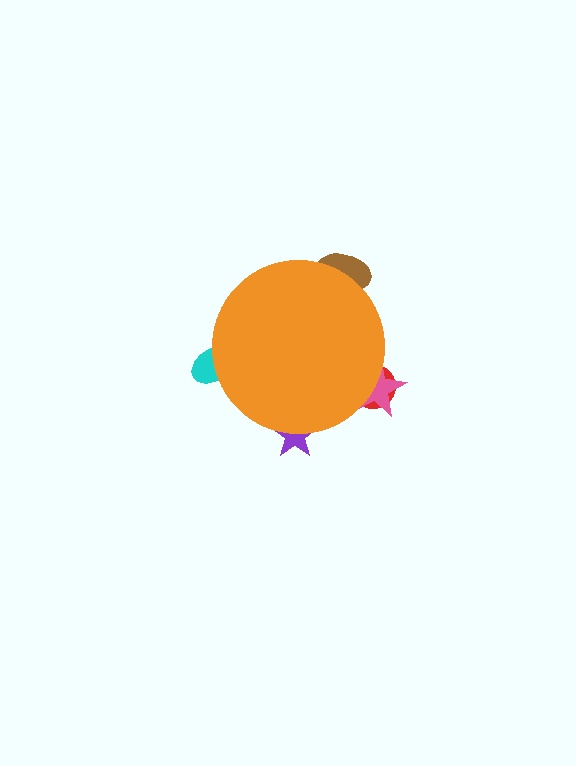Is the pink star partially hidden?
Yes, the pink star is partially hidden behind the orange circle.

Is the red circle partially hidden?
Yes, the red circle is partially hidden behind the orange circle.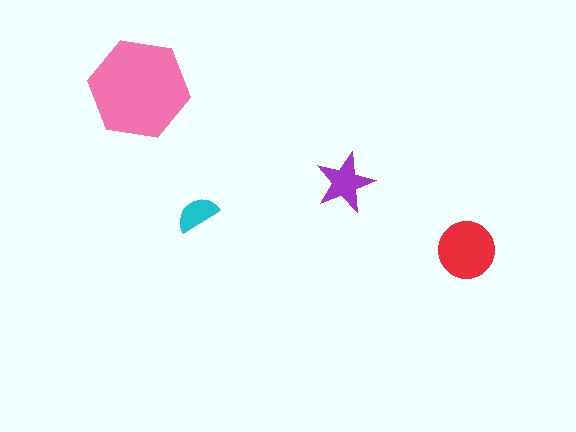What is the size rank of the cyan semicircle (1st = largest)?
4th.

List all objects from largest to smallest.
The pink hexagon, the red circle, the purple star, the cyan semicircle.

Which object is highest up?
The pink hexagon is topmost.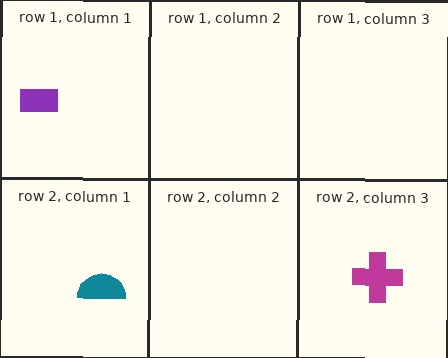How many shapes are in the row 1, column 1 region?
1.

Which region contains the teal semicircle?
The row 2, column 1 region.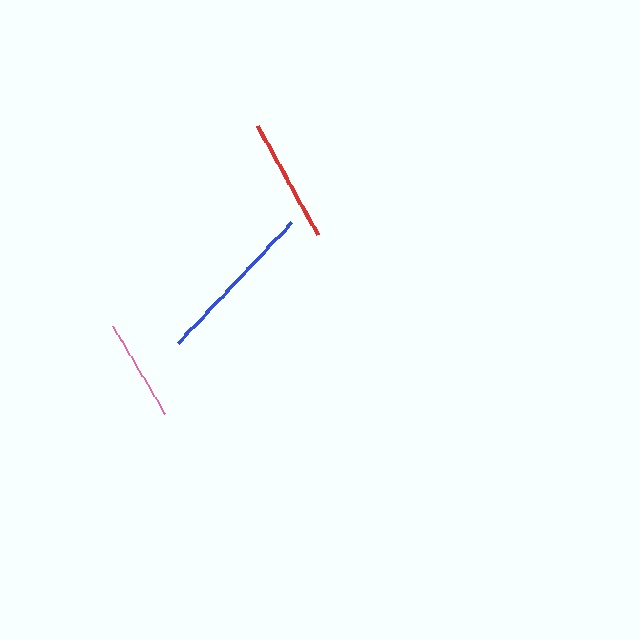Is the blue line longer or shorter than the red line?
The blue line is longer than the red line.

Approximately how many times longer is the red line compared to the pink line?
The red line is approximately 1.2 times the length of the pink line.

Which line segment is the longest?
The blue line is the longest at approximately 165 pixels.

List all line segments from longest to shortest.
From longest to shortest: blue, red, pink.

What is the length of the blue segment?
The blue segment is approximately 165 pixels long.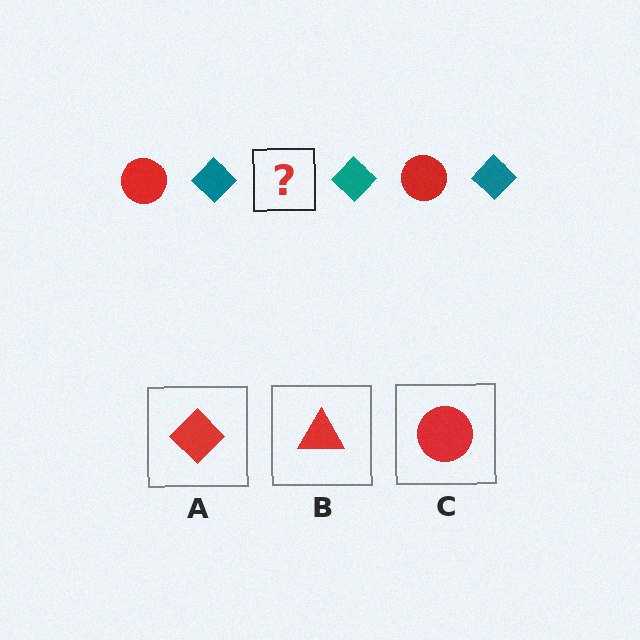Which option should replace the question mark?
Option C.